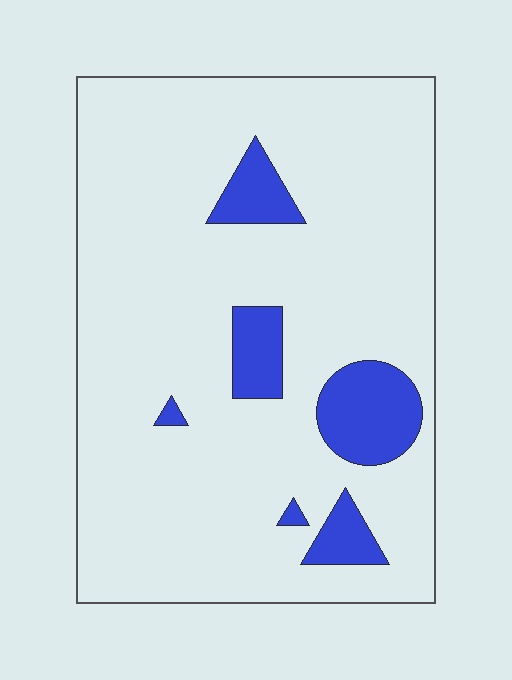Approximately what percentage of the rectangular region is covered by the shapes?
Approximately 10%.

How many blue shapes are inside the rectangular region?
6.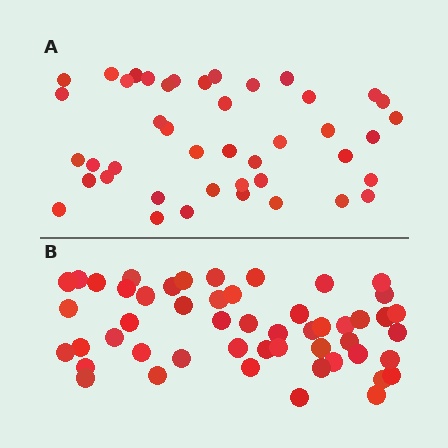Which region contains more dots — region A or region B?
Region B (the bottom region) has more dots.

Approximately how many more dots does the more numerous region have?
Region B has roughly 8 or so more dots than region A.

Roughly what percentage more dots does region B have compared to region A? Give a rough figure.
About 20% more.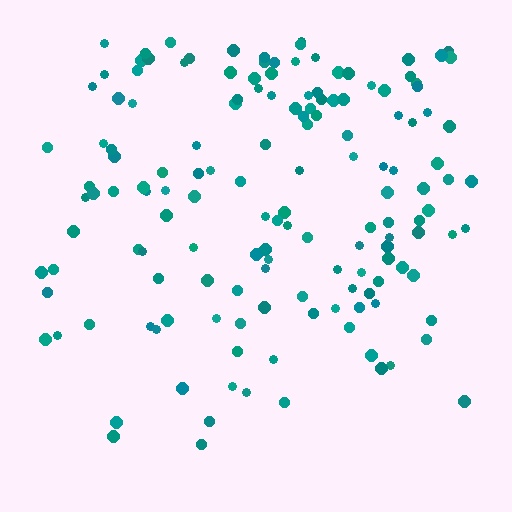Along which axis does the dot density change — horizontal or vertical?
Vertical.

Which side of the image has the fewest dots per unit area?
The bottom.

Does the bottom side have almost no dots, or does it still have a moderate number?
Still a moderate number, just noticeably fewer than the top.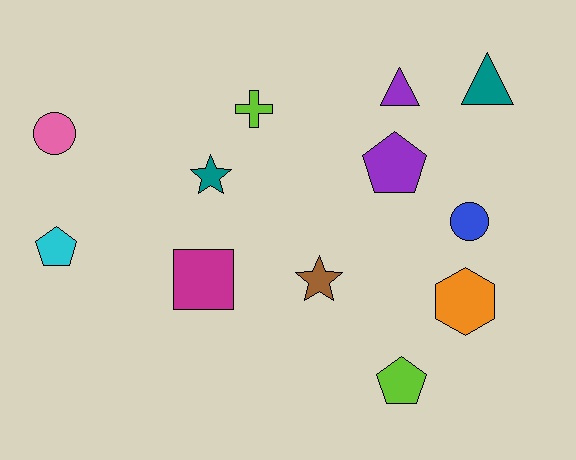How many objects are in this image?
There are 12 objects.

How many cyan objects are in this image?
There is 1 cyan object.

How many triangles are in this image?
There are 2 triangles.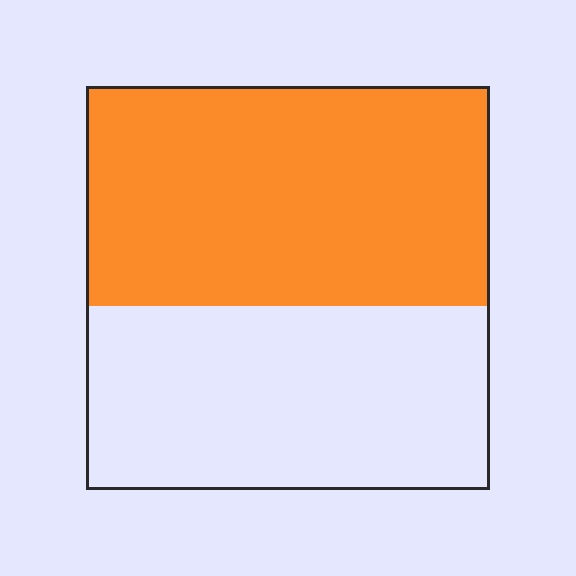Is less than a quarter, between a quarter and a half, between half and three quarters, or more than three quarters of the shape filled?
Between half and three quarters.